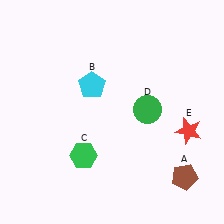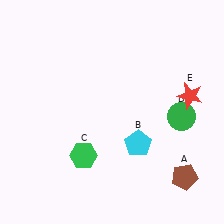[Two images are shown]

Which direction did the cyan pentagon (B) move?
The cyan pentagon (B) moved down.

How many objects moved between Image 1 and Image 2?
3 objects moved between the two images.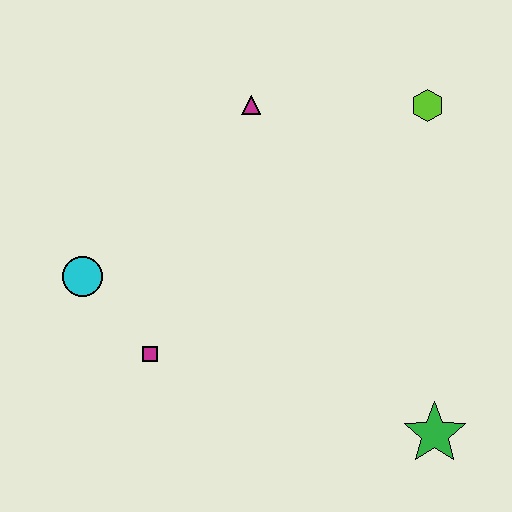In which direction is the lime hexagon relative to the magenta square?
The lime hexagon is to the right of the magenta square.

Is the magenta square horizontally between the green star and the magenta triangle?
No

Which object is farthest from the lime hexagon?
The cyan circle is farthest from the lime hexagon.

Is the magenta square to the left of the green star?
Yes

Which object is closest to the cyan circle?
The magenta square is closest to the cyan circle.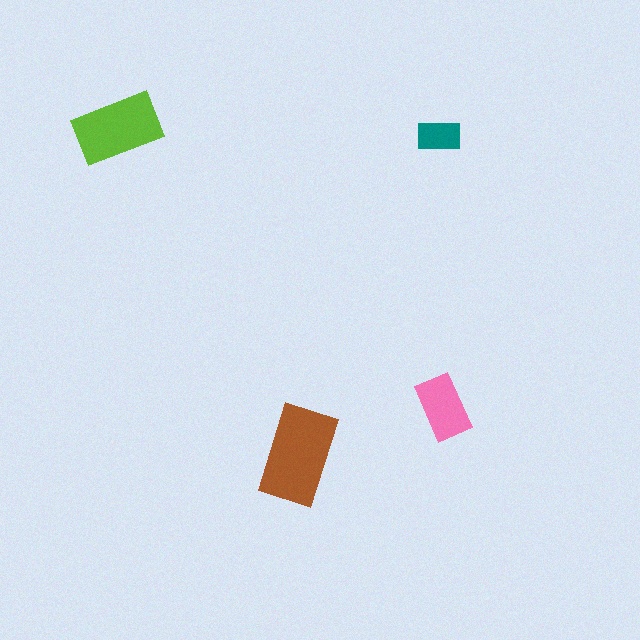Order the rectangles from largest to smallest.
the brown one, the lime one, the pink one, the teal one.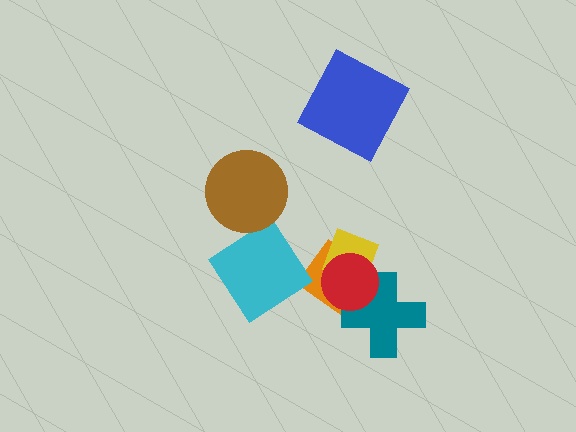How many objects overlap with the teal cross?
2 objects overlap with the teal cross.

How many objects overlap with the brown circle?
0 objects overlap with the brown circle.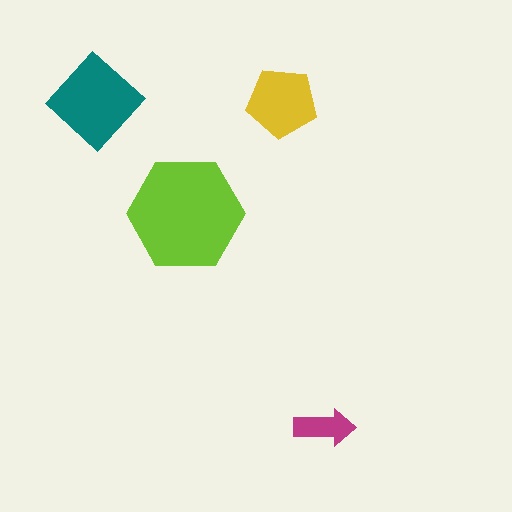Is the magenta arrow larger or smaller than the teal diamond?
Smaller.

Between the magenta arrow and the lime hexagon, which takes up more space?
The lime hexagon.